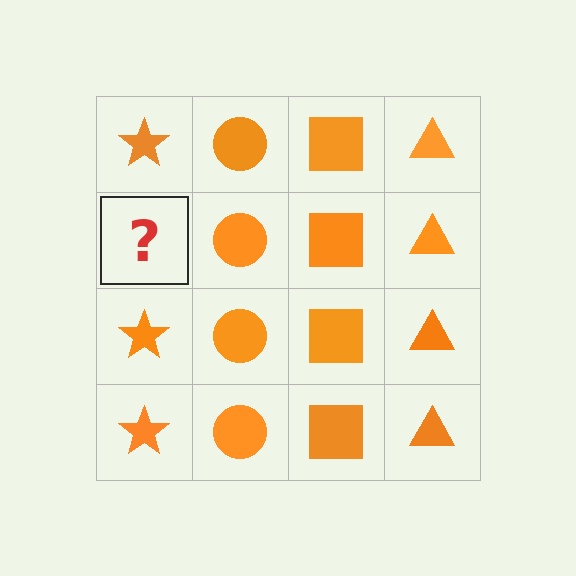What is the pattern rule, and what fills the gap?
The rule is that each column has a consistent shape. The gap should be filled with an orange star.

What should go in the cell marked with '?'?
The missing cell should contain an orange star.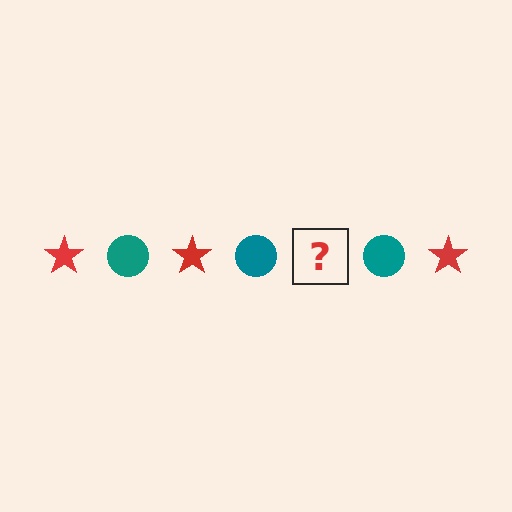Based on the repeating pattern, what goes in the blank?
The blank should be a red star.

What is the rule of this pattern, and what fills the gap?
The rule is that the pattern alternates between red star and teal circle. The gap should be filled with a red star.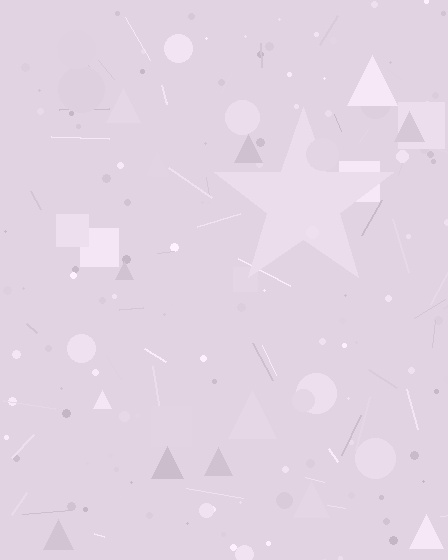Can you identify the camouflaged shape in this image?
The camouflaged shape is a star.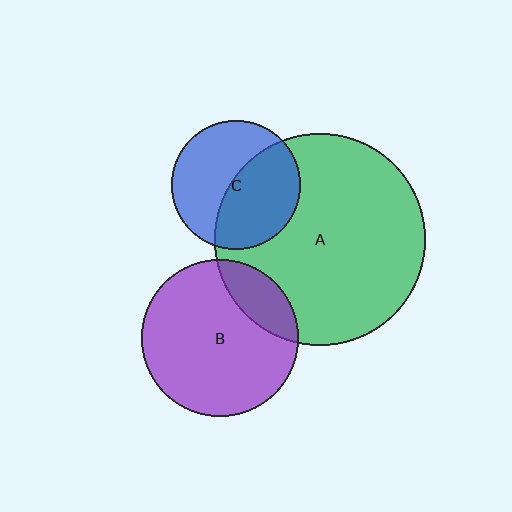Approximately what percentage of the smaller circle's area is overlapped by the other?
Approximately 50%.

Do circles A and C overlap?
Yes.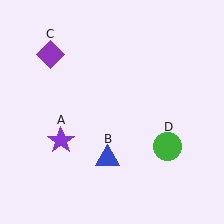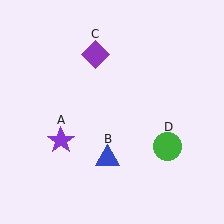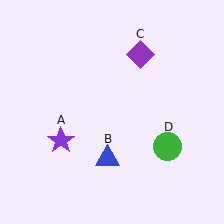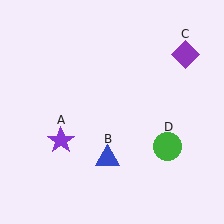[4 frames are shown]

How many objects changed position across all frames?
1 object changed position: purple diamond (object C).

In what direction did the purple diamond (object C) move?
The purple diamond (object C) moved right.